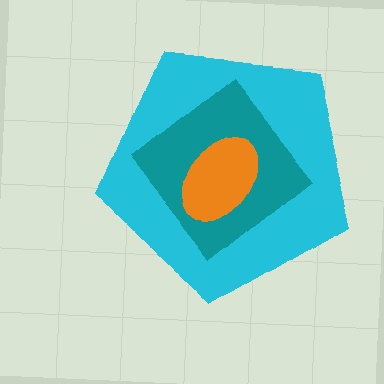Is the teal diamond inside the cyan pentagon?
Yes.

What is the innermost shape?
The orange ellipse.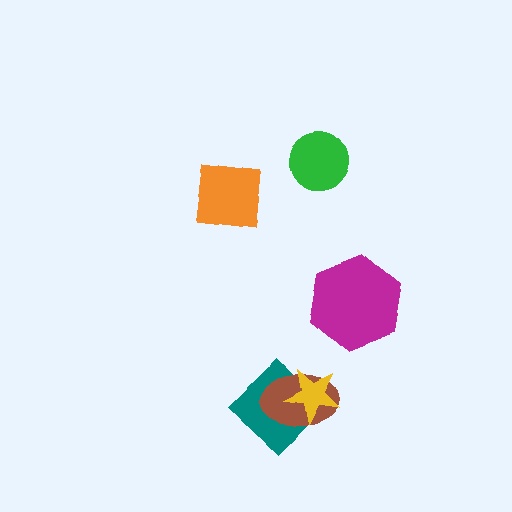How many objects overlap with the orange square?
0 objects overlap with the orange square.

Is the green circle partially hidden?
No, no other shape covers it.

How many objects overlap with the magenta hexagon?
0 objects overlap with the magenta hexagon.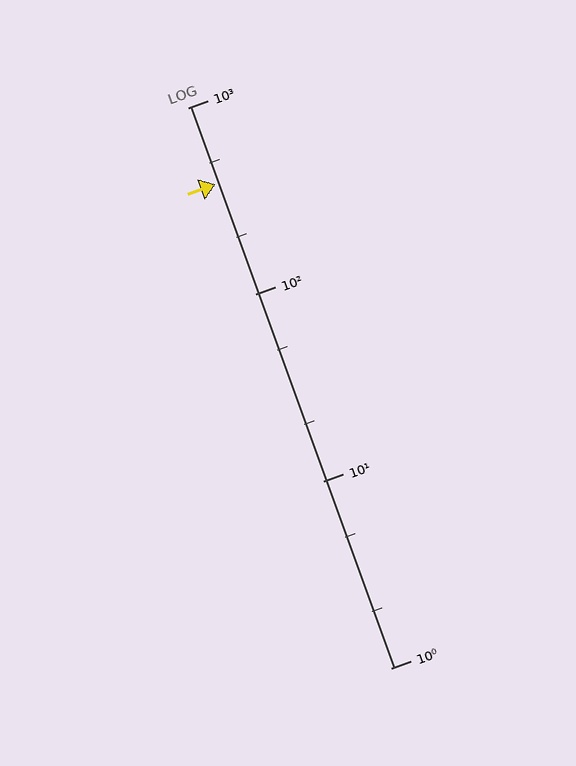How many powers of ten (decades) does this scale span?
The scale spans 3 decades, from 1 to 1000.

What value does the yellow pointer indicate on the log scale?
The pointer indicates approximately 390.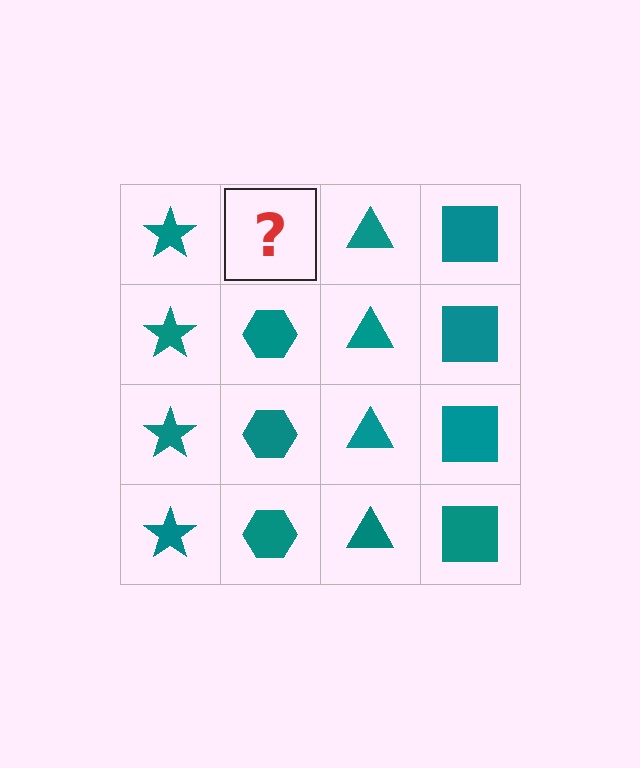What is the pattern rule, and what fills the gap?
The rule is that each column has a consistent shape. The gap should be filled with a teal hexagon.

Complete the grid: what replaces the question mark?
The question mark should be replaced with a teal hexagon.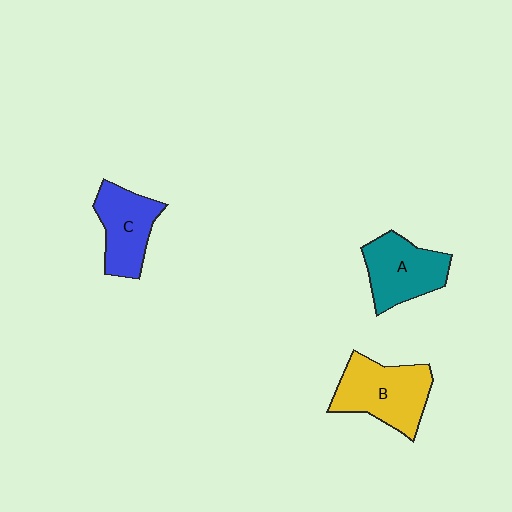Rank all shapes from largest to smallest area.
From largest to smallest: B (yellow), A (teal), C (blue).